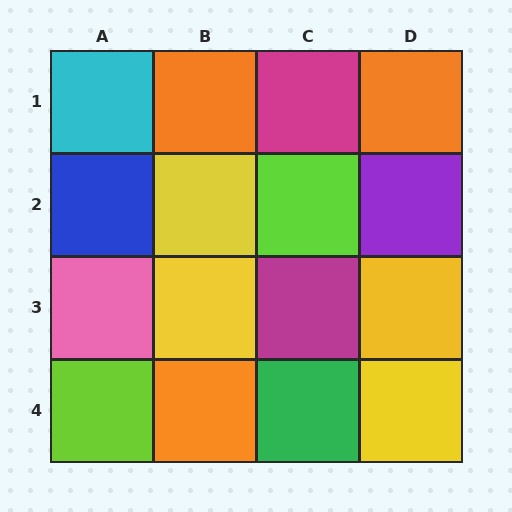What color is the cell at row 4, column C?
Green.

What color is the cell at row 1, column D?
Orange.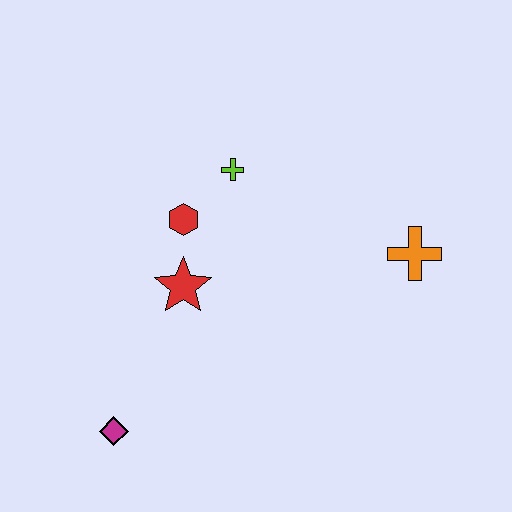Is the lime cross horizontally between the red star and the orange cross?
Yes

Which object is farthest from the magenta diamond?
The orange cross is farthest from the magenta diamond.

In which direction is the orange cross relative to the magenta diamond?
The orange cross is to the right of the magenta diamond.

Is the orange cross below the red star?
No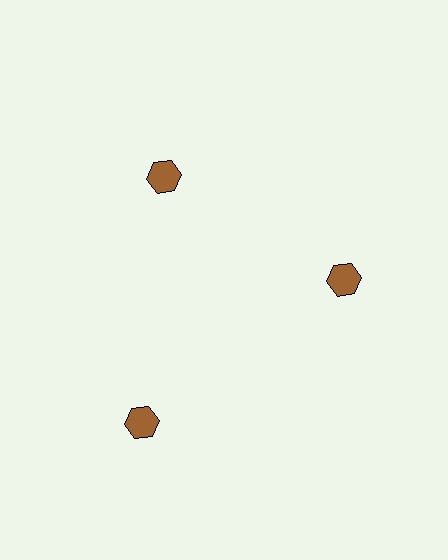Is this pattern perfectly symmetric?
No. The 3 brown hexagons are arranged in a ring, but one element near the 7 o'clock position is pushed outward from the center, breaking the 3-fold rotational symmetry.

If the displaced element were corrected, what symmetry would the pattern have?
It would have 3-fold rotational symmetry — the pattern would map onto itself every 120 degrees.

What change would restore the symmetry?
The symmetry would be restored by moving it inward, back onto the ring so that all 3 hexagons sit at equal angles and equal distance from the center.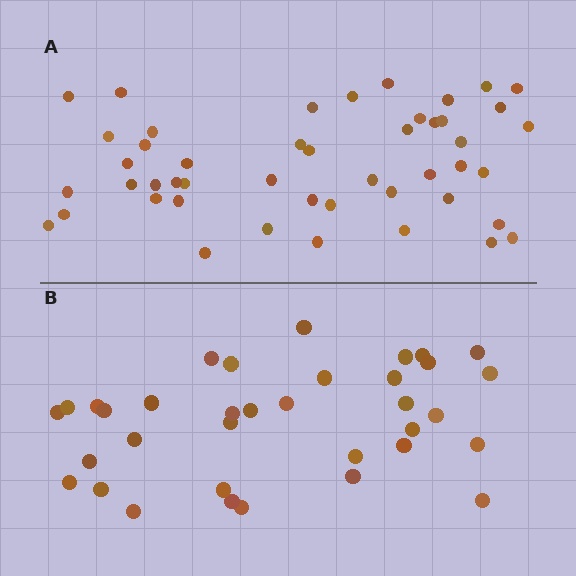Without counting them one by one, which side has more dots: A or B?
Region A (the top region) has more dots.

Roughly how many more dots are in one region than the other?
Region A has roughly 12 or so more dots than region B.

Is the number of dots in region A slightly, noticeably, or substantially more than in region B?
Region A has noticeably more, but not dramatically so. The ratio is roughly 1.3 to 1.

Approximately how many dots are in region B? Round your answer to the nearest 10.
About 40 dots. (The exact count is 35, which rounds to 40.)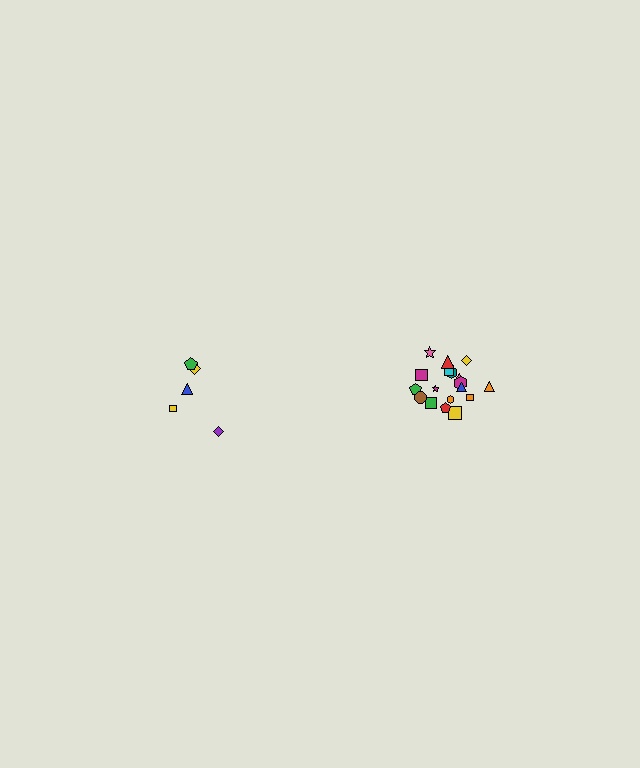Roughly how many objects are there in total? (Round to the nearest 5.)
Roughly 25 objects in total.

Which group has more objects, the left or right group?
The right group.